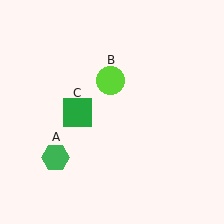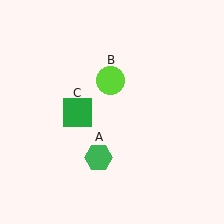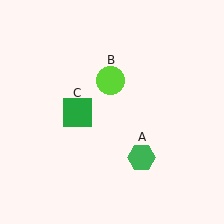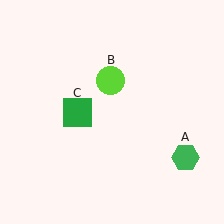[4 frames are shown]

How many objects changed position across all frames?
1 object changed position: green hexagon (object A).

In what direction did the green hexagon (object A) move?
The green hexagon (object A) moved right.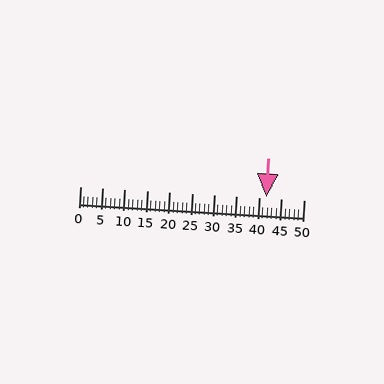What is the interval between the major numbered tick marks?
The major tick marks are spaced 5 units apart.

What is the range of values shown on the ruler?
The ruler shows values from 0 to 50.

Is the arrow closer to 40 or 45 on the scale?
The arrow is closer to 40.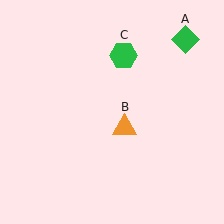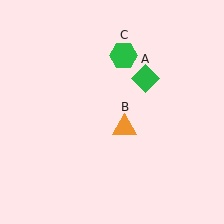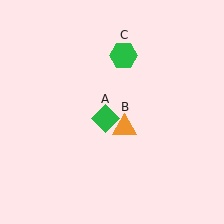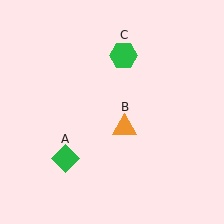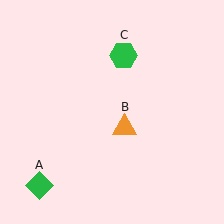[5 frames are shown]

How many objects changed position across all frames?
1 object changed position: green diamond (object A).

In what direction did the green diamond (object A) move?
The green diamond (object A) moved down and to the left.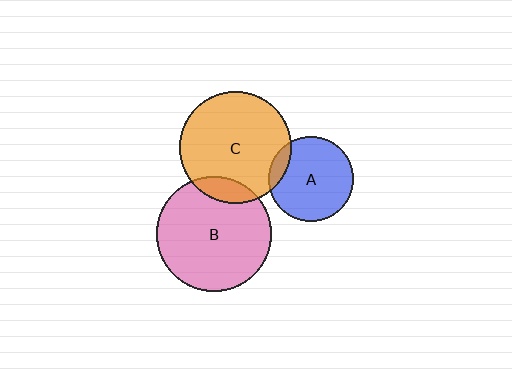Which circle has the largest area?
Circle B (pink).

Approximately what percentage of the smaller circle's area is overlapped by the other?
Approximately 10%.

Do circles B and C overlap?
Yes.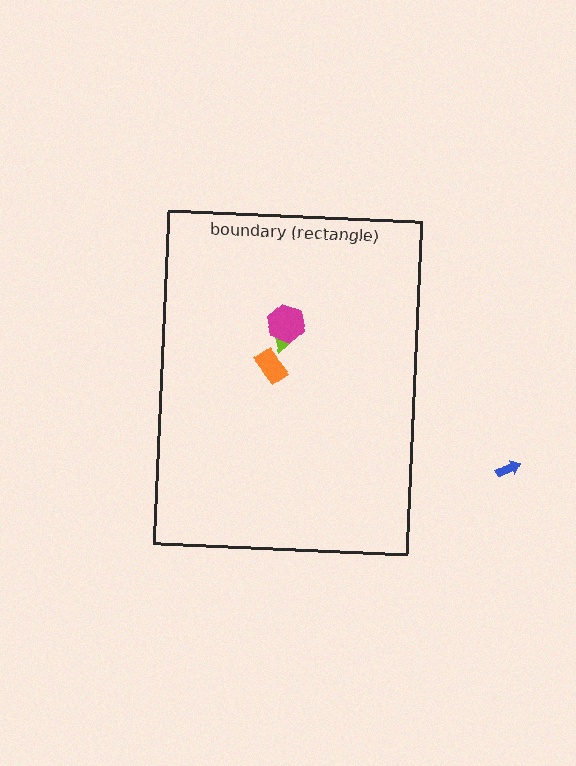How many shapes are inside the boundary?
3 inside, 1 outside.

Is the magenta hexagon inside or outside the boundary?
Inside.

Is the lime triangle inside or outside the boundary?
Inside.